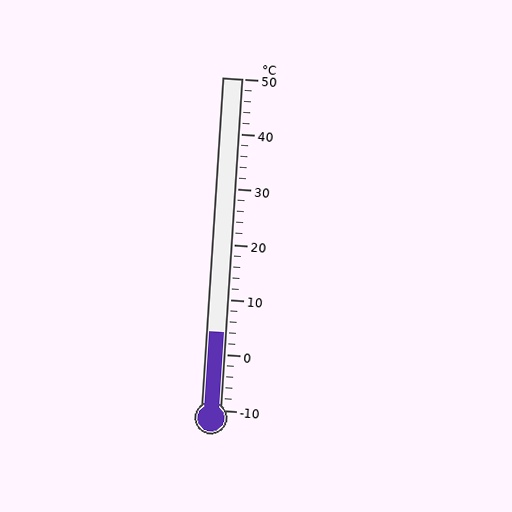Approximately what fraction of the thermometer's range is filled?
The thermometer is filled to approximately 25% of its range.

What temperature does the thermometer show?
The thermometer shows approximately 4°C.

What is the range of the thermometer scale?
The thermometer scale ranges from -10°C to 50°C.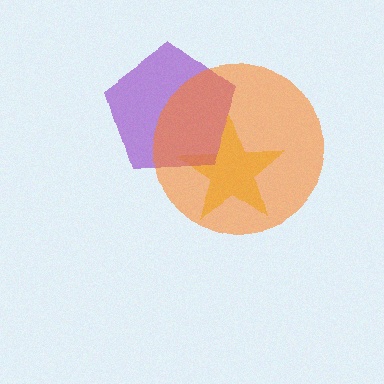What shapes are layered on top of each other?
The layered shapes are: a yellow star, a purple pentagon, an orange circle.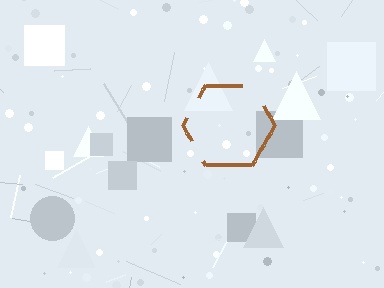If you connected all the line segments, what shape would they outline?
They would outline a hexagon.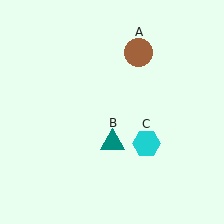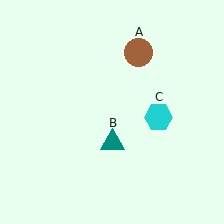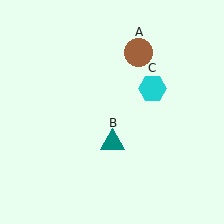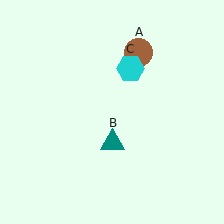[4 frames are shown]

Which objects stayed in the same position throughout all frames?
Brown circle (object A) and teal triangle (object B) remained stationary.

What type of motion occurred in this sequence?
The cyan hexagon (object C) rotated counterclockwise around the center of the scene.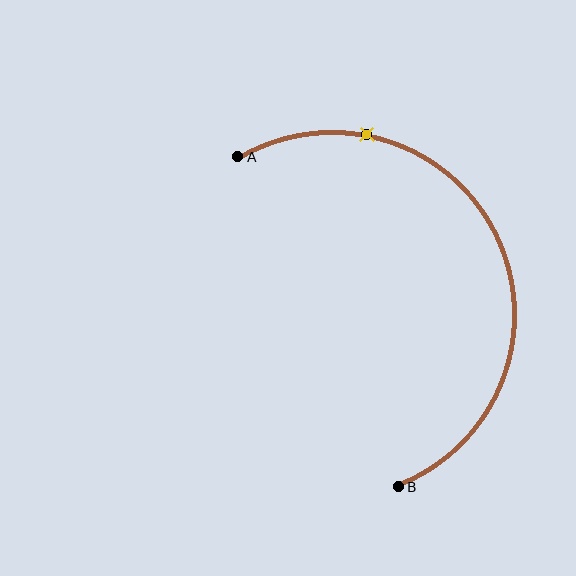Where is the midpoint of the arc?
The arc midpoint is the point on the curve farthest from the straight line joining A and B. It sits to the right of that line.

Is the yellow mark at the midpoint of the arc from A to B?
No. The yellow mark lies on the arc but is closer to endpoint A. The arc midpoint would be at the point on the curve equidistant along the arc from both A and B.